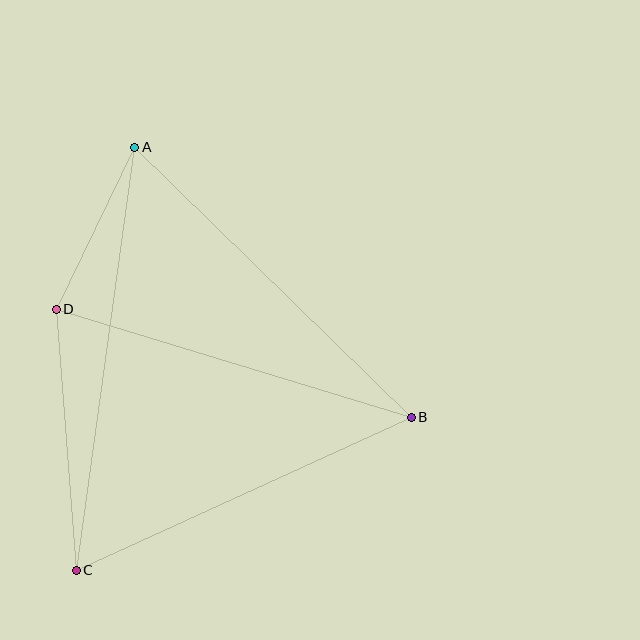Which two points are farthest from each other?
Points A and C are farthest from each other.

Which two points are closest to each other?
Points A and D are closest to each other.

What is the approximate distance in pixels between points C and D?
The distance between C and D is approximately 262 pixels.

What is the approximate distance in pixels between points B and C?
The distance between B and C is approximately 368 pixels.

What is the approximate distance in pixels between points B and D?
The distance between B and D is approximately 371 pixels.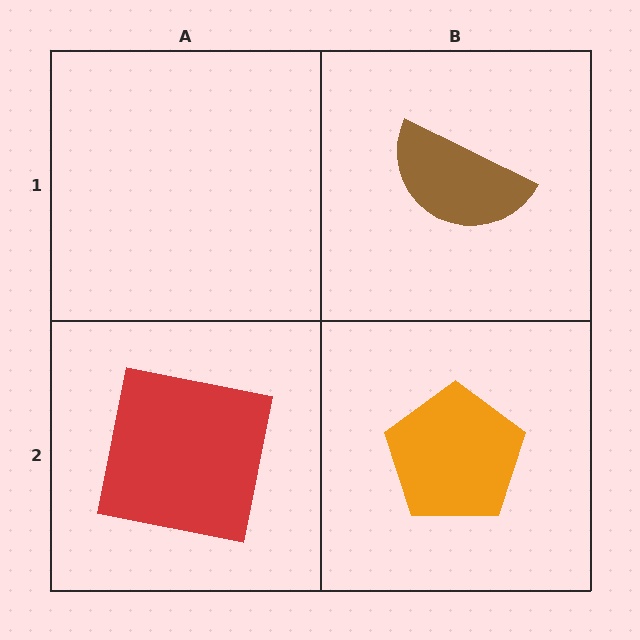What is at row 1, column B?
A brown semicircle.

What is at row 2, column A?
A red square.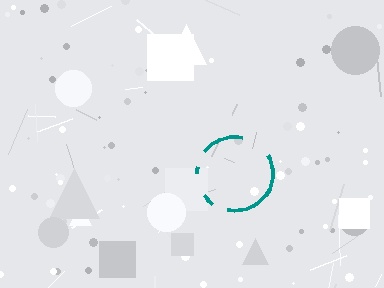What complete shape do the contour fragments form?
The contour fragments form a circle.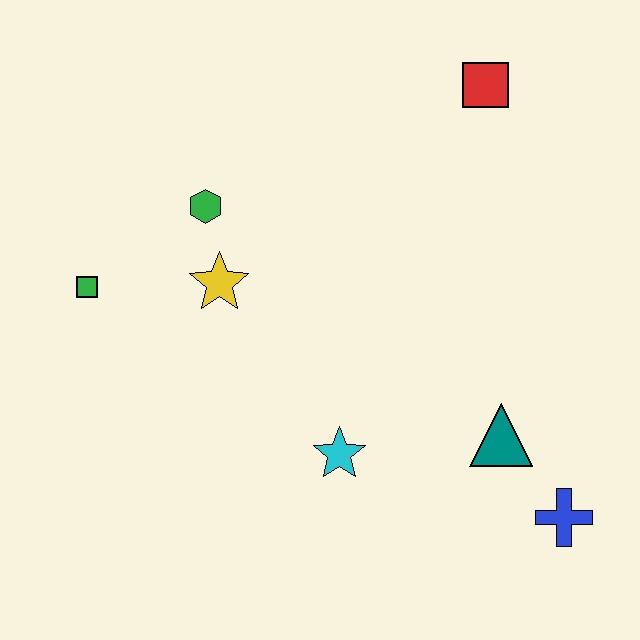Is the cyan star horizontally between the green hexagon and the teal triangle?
Yes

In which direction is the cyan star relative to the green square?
The cyan star is to the right of the green square.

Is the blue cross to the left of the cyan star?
No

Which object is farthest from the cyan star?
The red square is farthest from the cyan star.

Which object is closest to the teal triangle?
The blue cross is closest to the teal triangle.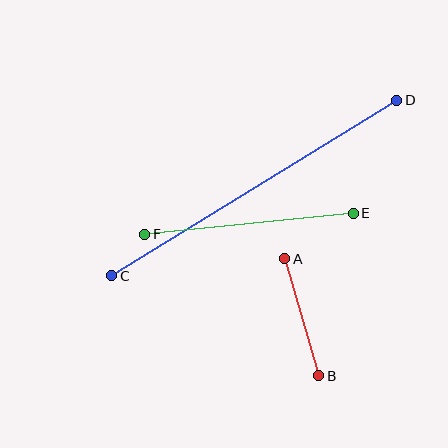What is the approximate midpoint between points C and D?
The midpoint is at approximately (254, 188) pixels.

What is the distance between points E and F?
The distance is approximately 209 pixels.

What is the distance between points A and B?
The distance is approximately 122 pixels.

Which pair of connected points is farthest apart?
Points C and D are farthest apart.